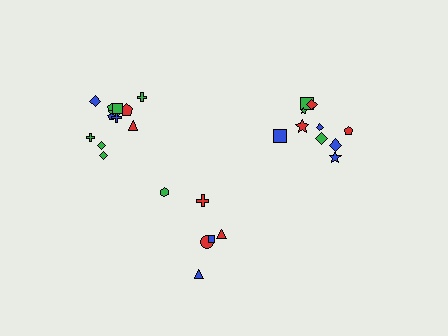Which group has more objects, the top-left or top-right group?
The top-left group.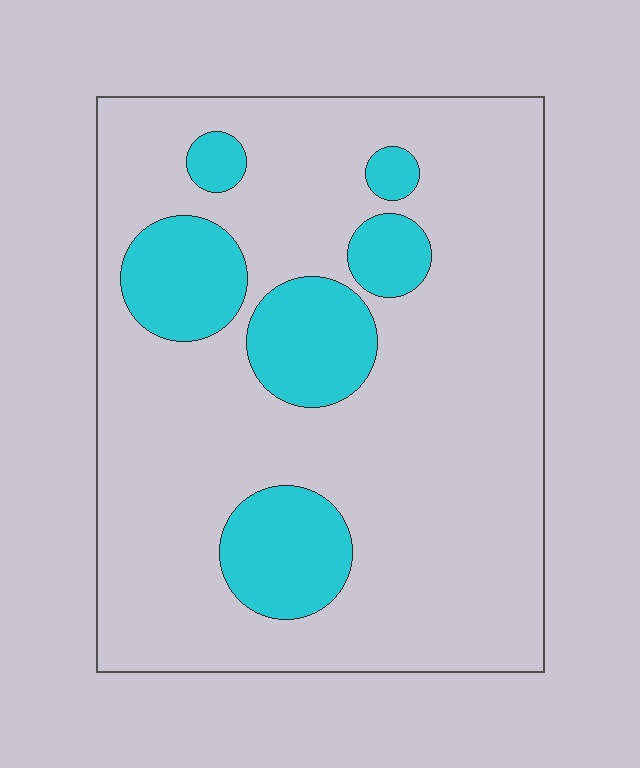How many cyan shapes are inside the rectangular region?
6.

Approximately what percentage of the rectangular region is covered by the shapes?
Approximately 20%.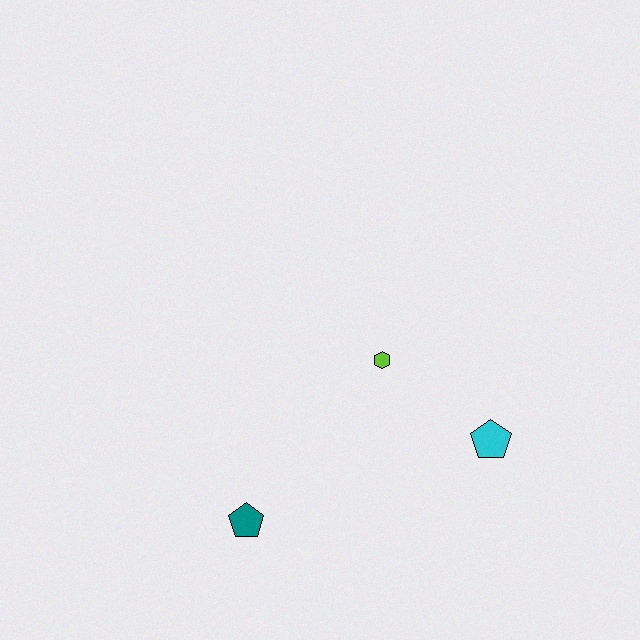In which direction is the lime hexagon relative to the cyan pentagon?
The lime hexagon is to the left of the cyan pentagon.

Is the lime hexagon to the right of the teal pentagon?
Yes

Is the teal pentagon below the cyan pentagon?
Yes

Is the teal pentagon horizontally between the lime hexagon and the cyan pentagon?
No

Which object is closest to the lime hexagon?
The cyan pentagon is closest to the lime hexagon.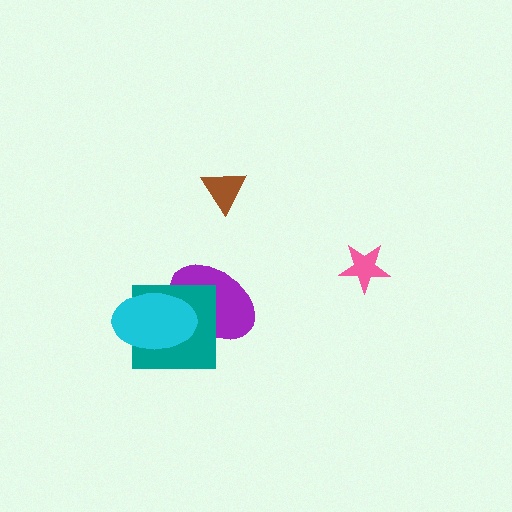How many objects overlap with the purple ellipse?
2 objects overlap with the purple ellipse.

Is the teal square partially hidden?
Yes, it is partially covered by another shape.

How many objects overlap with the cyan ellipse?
2 objects overlap with the cyan ellipse.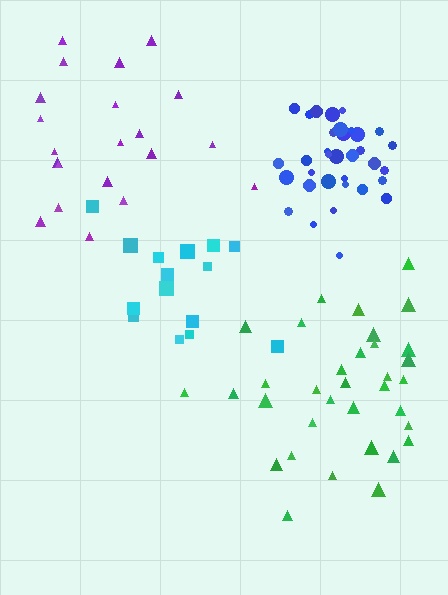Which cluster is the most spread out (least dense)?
Purple.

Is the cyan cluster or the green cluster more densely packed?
Cyan.